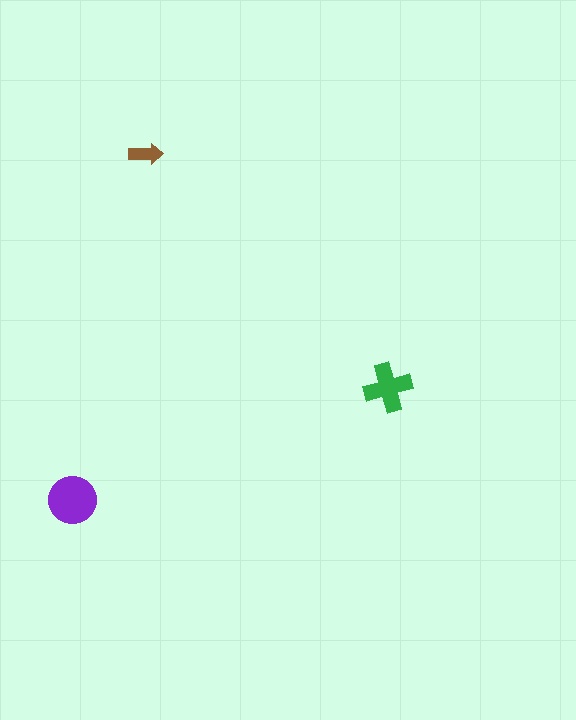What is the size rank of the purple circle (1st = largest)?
1st.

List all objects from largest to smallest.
The purple circle, the green cross, the brown arrow.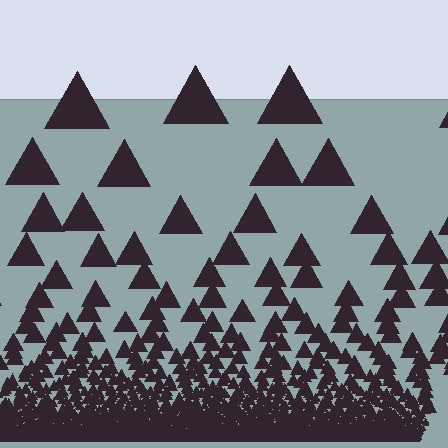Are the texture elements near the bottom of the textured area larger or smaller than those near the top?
Smaller. The gradient is inverted — elements near the bottom are smaller and denser.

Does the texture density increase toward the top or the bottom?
Density increases toward the bottom.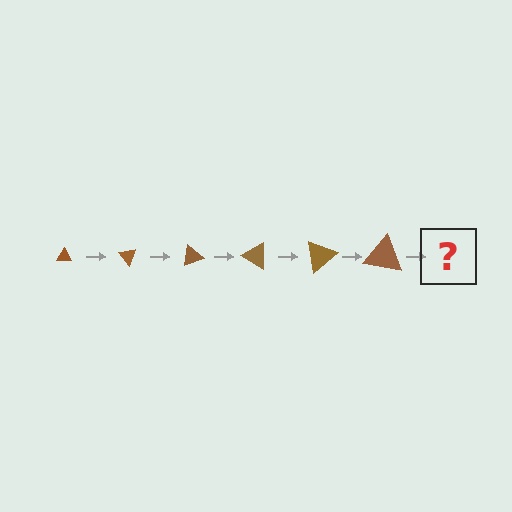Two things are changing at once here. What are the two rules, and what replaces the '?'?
The two rules are that the triangle grows larger each step and it rotates 50 degrees each step. The '?' should be a triangle, larger than the previous one and rotated 300 degrees from the start.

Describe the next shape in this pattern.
It should be a triangle, larger than the previous one and rotated 300 degrees from the start.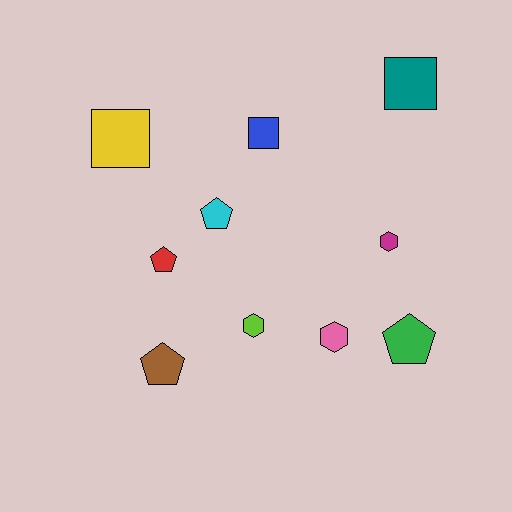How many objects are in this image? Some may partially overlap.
There are 10 objects.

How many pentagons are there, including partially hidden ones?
There are 4 pentagons.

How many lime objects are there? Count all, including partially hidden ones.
There is 1 lime object.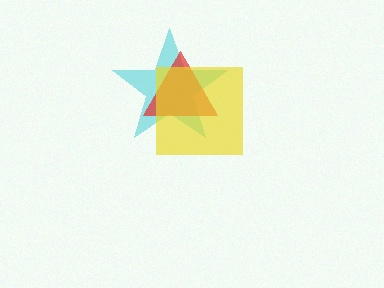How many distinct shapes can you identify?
There are 3 distinct shapes: a cyan star, a red triangle, a yellow square.